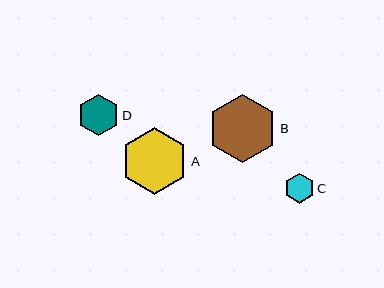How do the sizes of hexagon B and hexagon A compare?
Hexagon B and hexagon A are approximately the same size.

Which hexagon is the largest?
Hexagon B is the largest with a size of approximately 68 pixels.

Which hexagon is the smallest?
Hexagon C is the smallest with a size of approximately 30 pixels.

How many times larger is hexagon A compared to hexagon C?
Hexagon A is approximately 2.2 times the size of hexagon C.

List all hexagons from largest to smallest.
From largest to smallest: B, A, D, C.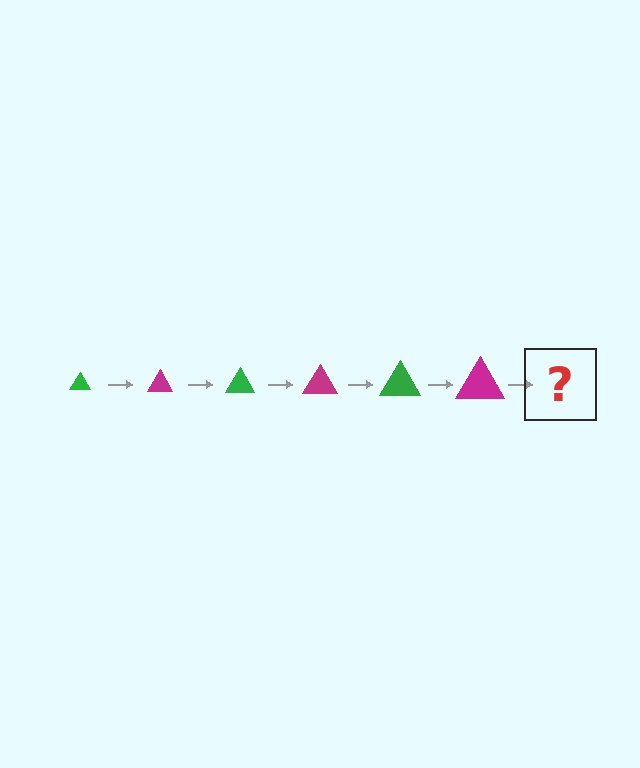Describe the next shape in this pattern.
It should be a green triangle, larger than the previous one.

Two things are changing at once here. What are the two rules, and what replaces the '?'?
The two rules are that the triangle grows larger each step and the color cycles through green and magenta. The '?' should be a green triangle, larger than the previous one.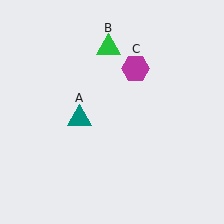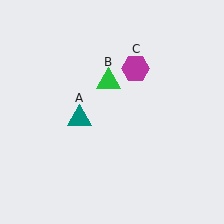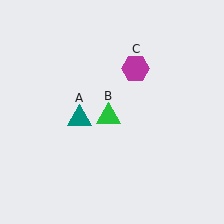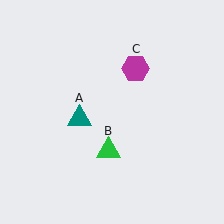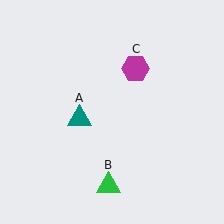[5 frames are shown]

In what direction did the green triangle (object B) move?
The green triangle (object B) moved down.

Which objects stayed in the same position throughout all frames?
Teal triangle (object A) and magenta hexagon (object C) remained stationary.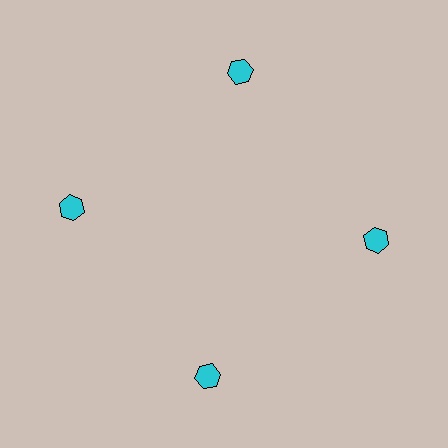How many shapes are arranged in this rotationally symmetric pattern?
There are 4 shapes, arranged in 4 groups of 1.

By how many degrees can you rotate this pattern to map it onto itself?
The pattern maps onto itself every 90 degrees of rotation.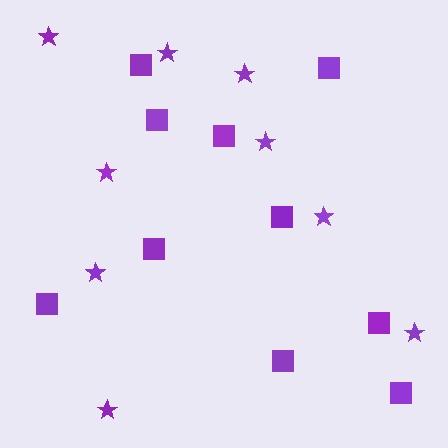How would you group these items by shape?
There are 2 groups: one group of squares (10) and one group of stars (9).